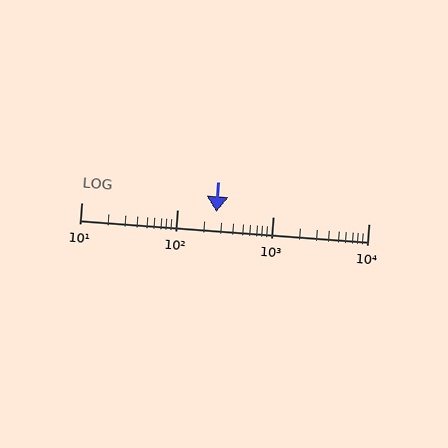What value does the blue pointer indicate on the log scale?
The pointer indicates approximately 260.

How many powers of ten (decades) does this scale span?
The scale spans 3 decades, from 10 to 10000.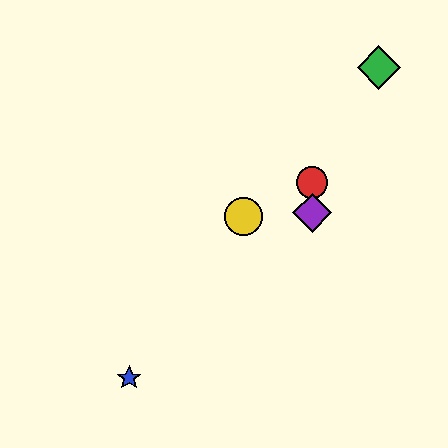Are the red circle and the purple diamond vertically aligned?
Yes, both are at x≈312.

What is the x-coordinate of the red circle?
The red circle is at x≈312.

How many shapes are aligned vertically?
2 shapes (the red circle, the purple diamond) are aligned vertically.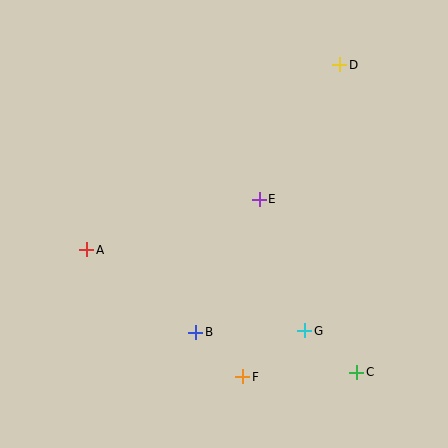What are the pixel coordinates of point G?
Point G is at (305, 331).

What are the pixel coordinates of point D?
Point D is at (340, 65).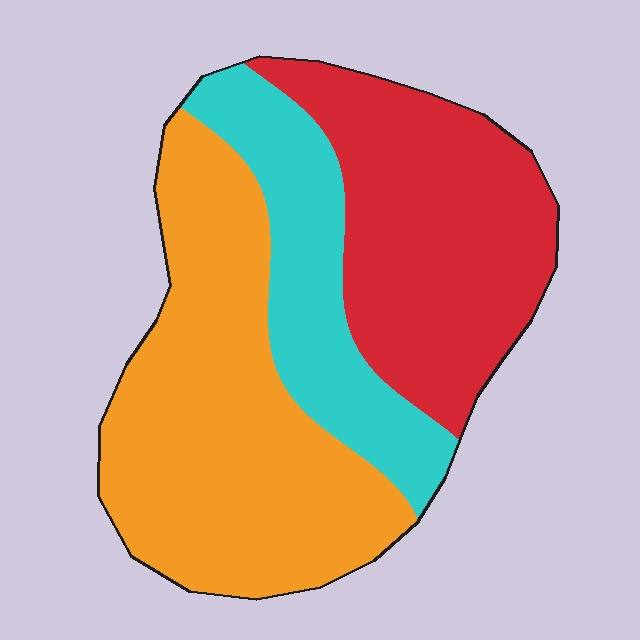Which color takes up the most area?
Orange, at roughly 45%.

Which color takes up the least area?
Cyan, at roughly 20%.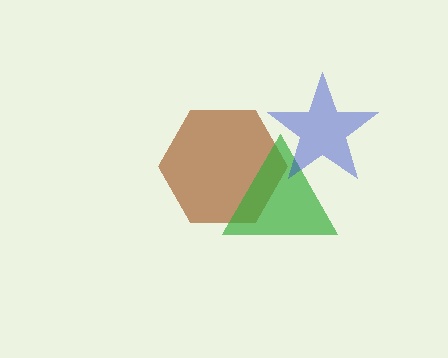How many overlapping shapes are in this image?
There are 3 overlapping shapes in the image.